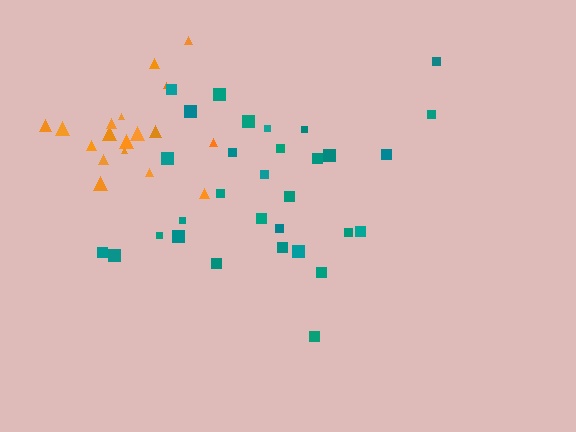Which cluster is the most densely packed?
Orange.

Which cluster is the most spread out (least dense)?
Teal.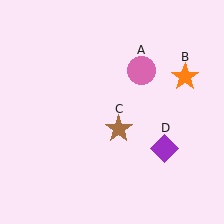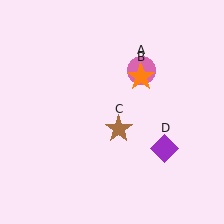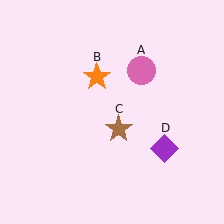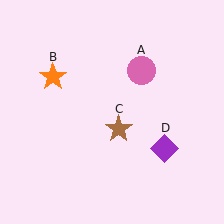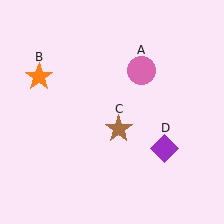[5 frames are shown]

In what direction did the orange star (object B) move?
The orange star (object B) moved left.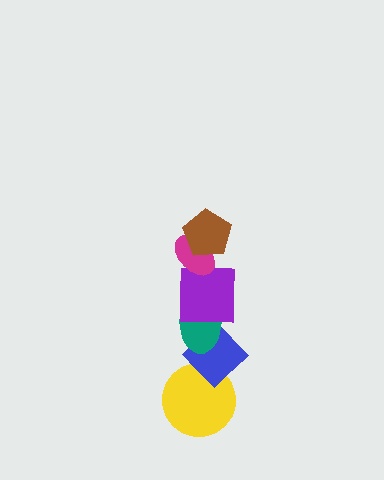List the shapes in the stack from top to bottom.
From top to bottom: the brown pentagon, the magenta ellipse, the purple square, the teal ellipse, the blue diamond, the yellow circle.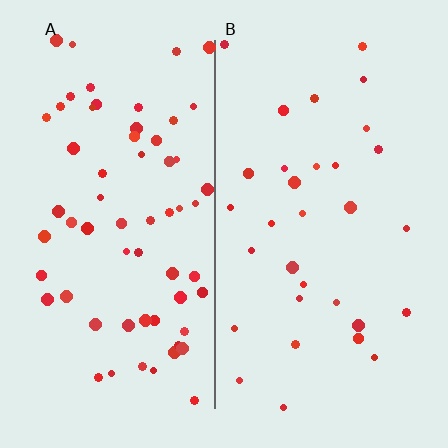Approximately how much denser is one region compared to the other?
Approximately 2.0× — region A over region B.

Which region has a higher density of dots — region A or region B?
A (the left).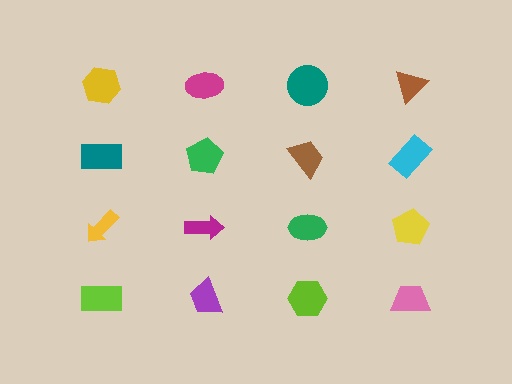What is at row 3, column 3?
A green ellipse.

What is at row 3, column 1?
A yellow arrow.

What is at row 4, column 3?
A lime hexagon.